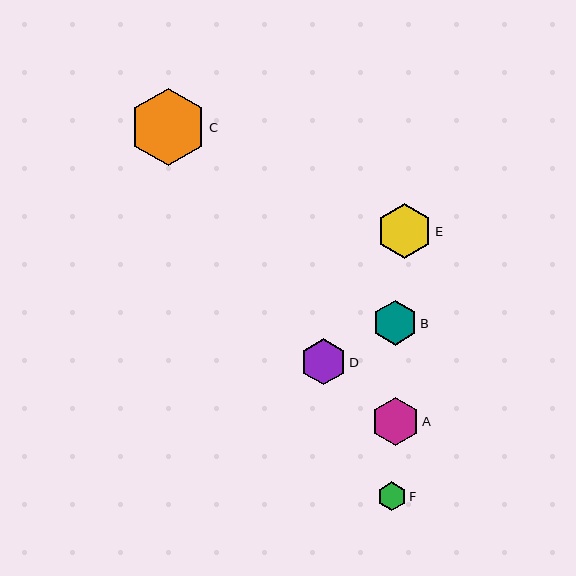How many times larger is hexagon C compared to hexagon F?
Hexagon C is approximately 2.7 times the size of hexagon F.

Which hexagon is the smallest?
Hexagon F is the smallest with a size of approximately 29 pixels.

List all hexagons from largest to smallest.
From largest to smallest: C, E, A, D, B, F.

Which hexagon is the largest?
Hexagon C is the largest with a size of approximately 77 pixels.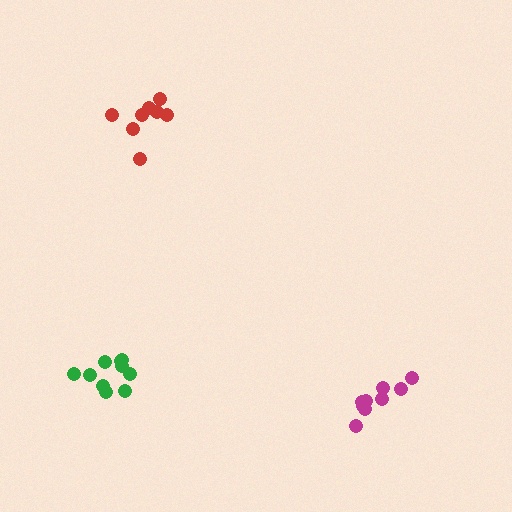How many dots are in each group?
Group 1: 8 dots, Group 2: 10 dots, Group 3: 9 dots (27 total).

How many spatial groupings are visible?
There are 3 spatial groupings.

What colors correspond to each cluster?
The clusters are colored: red, green, magenta.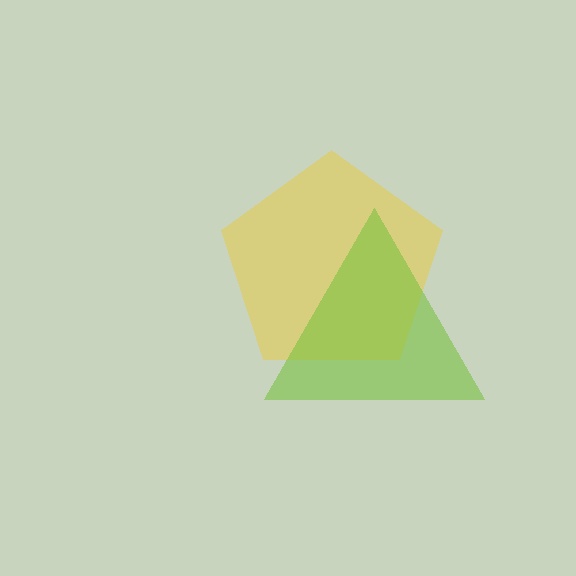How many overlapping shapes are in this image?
There are 2 overlapping shapes in the image.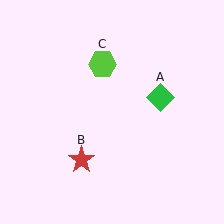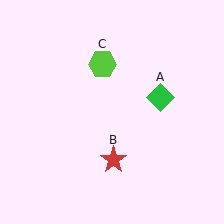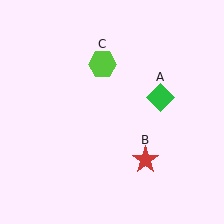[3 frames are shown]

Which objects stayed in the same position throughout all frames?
Green diamond (object A) and lime hexagon (object C) remained stationary.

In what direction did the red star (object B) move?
The red star (object B) moved right.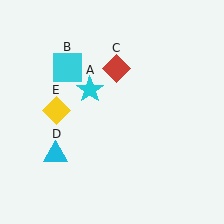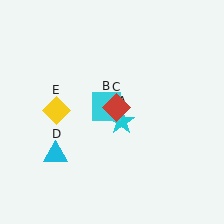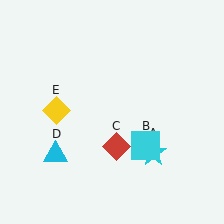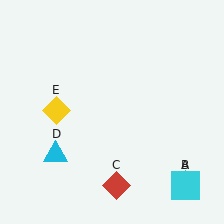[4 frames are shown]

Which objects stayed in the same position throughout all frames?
Cyan triangle (object D) and yellow diamond (object E) remained stationary.